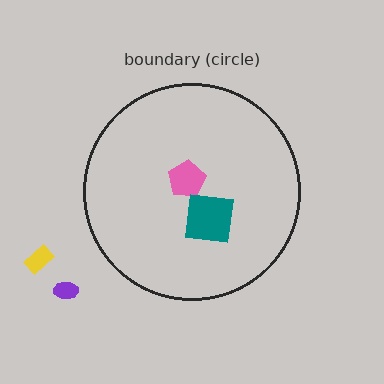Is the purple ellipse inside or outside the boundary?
Outside.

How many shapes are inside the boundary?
2 inside, 2 outside.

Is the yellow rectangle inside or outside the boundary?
Outside.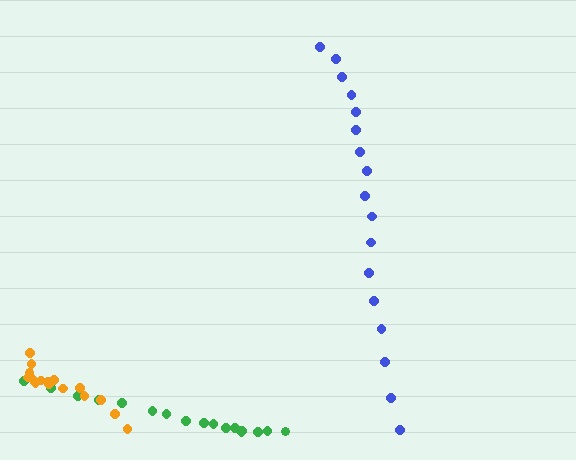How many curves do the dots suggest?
There are 3 distinct paths.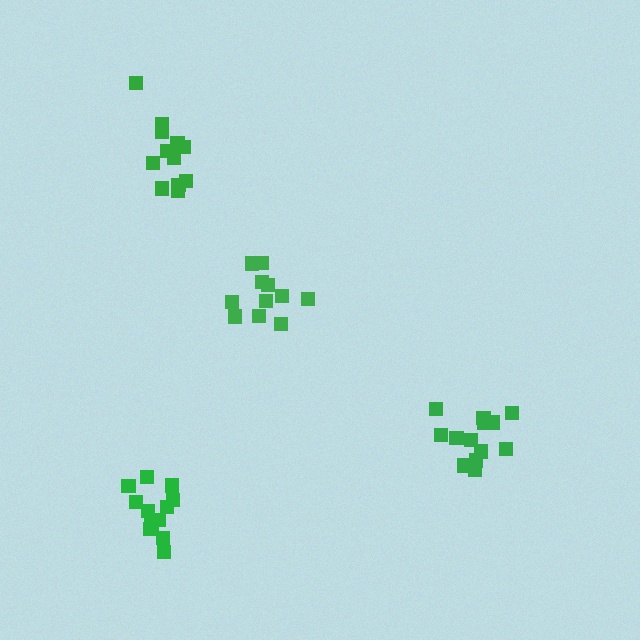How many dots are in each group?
Group 1: 12 dots, Group 2: 13 dots, Group 3: 11 dots, Group 4: 13 dots (49 total).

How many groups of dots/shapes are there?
There are 4 groups.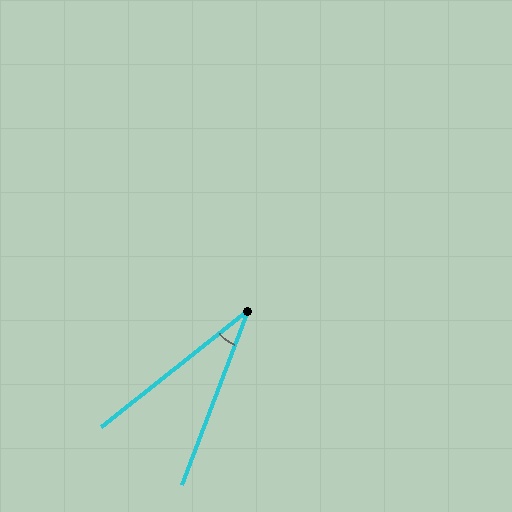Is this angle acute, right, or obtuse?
It is acute.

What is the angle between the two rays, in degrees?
Approximately 31 degrees.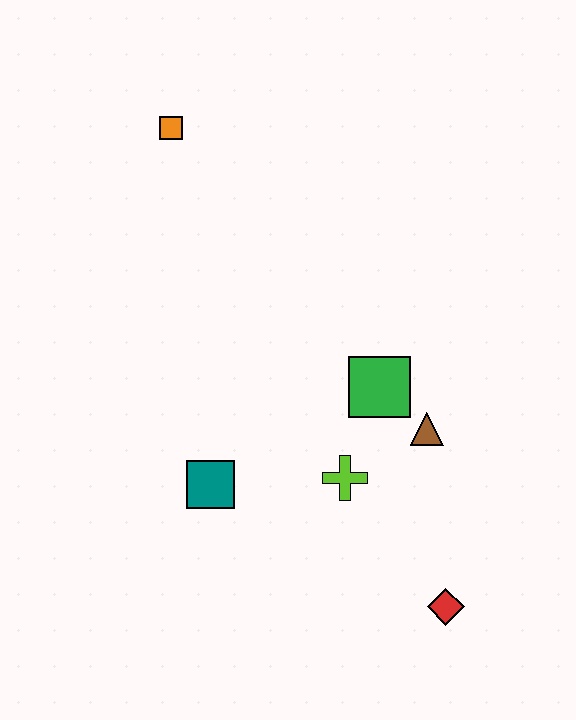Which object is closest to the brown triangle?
The green square is closest to the brown triangle.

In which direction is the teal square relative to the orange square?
The teal square is below the orange square.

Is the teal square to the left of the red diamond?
Yes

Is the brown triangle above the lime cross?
Yes